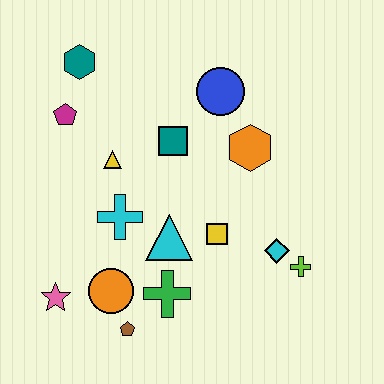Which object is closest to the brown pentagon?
The orange circle is closest to the brown pentagon.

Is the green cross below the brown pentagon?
No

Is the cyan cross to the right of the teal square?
No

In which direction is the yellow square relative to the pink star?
The yellow square is to the right of the pink star.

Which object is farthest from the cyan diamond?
The teal hexagon is farthest from the cyan diamond.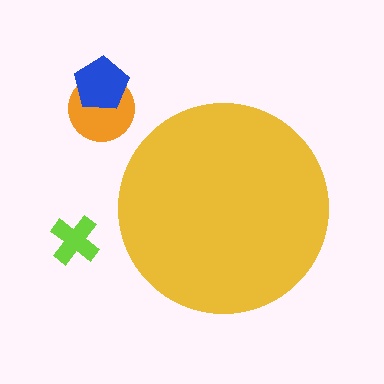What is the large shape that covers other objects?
A yellow circle.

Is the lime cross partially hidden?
No, the lime cross is fully visible.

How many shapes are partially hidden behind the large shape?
0 shapes are partially hidden.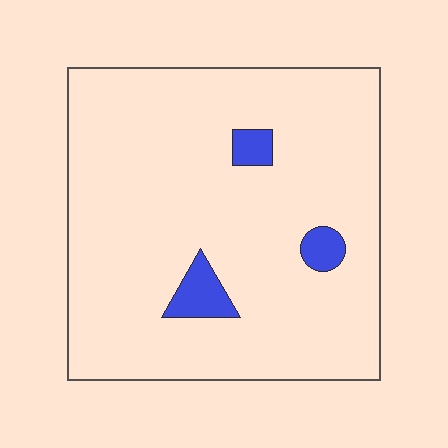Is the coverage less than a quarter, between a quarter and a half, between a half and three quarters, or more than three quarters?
Less than a quarter.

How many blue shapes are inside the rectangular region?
3.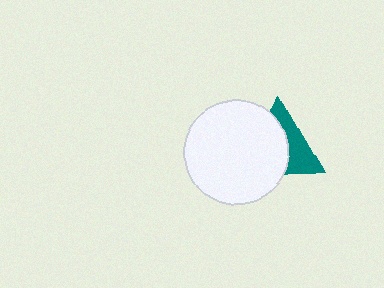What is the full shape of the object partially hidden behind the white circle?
The partially hidden object is a teal triangle.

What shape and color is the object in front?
The object in front is a white circle.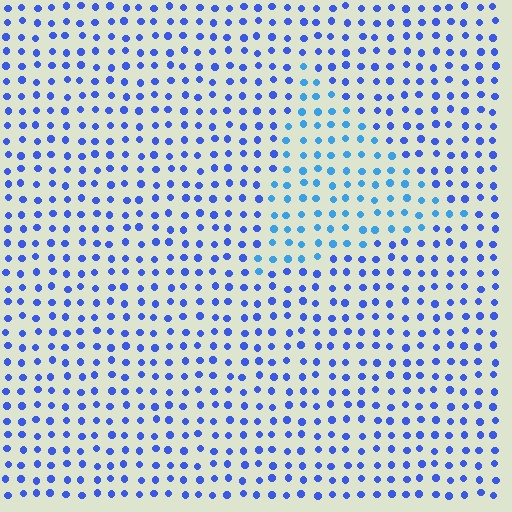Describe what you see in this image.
The image is filled with small blue elements in a uniform arrangement. A triangle-shaped region is visible where the elements are tinted to a slightly different hue, forming a subtle color boundary.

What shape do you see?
I see a triangle.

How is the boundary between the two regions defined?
The boundary is defined purely by a slight shift in hue (about 25 degrees). Spacing, size, and orientation are identical on both sides.